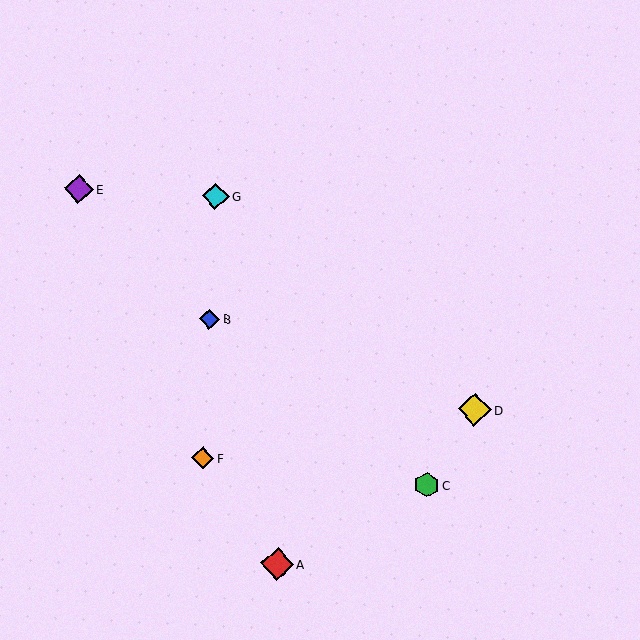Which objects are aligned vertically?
Objects B, F, G are aligned vertically.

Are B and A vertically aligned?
No, B is at x≈210 and A is at x≈277.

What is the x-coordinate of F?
Object F is at x≈203.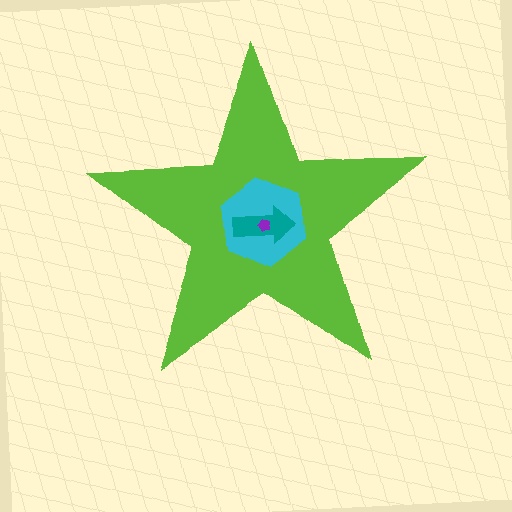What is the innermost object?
The purple pentagon.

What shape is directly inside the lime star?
The cyan hexagon.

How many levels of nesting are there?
4.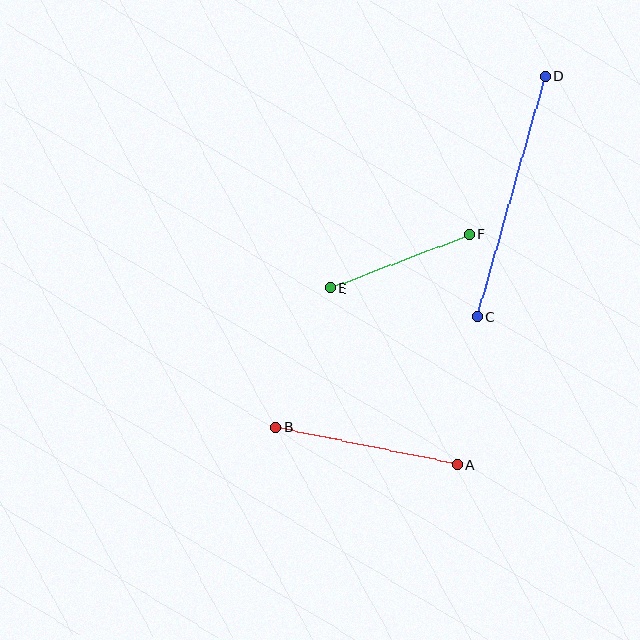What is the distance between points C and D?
The distance is approximately 250 pixels.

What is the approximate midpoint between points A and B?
The midpoint is at approximately (366, 446) pixels.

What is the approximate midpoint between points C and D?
The midpoint is at approximately (511, 196) pixels.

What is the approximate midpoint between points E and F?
The midpoint is at approximately (400, 261) pixels.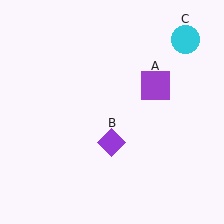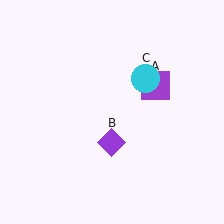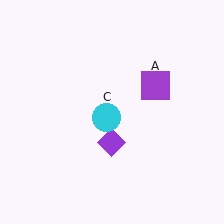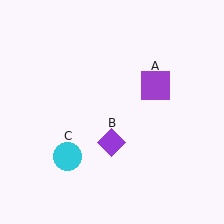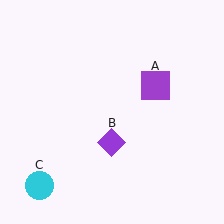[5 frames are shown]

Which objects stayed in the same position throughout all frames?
Purple square (object A) and purple diamond (object B) remained stationary.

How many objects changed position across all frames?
1 object changed position: cyan circle (object C).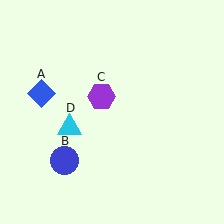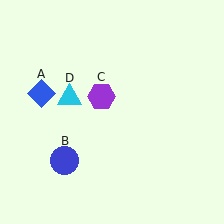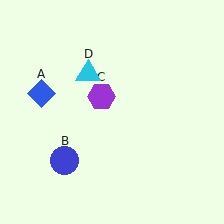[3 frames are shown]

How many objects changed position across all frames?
1 object changed position: cyan triangle (object D).